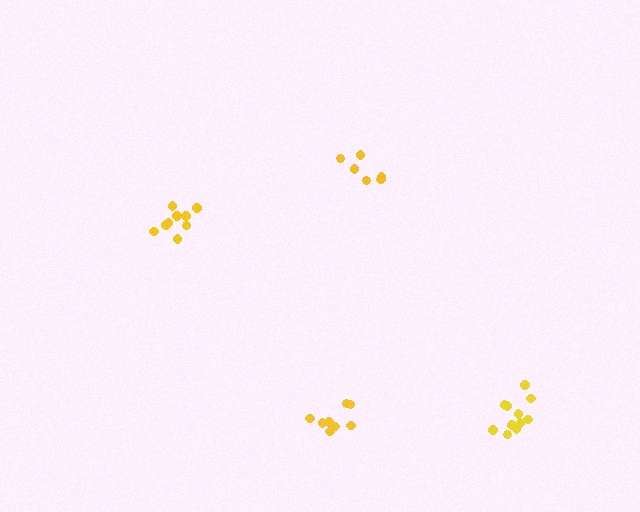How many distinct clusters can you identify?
There are 4 distinct clusters.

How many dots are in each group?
Group 1: 6 dots, Group 2: 9 dots, Group 3: 11 dots, Group 4: 8 dots (34 total).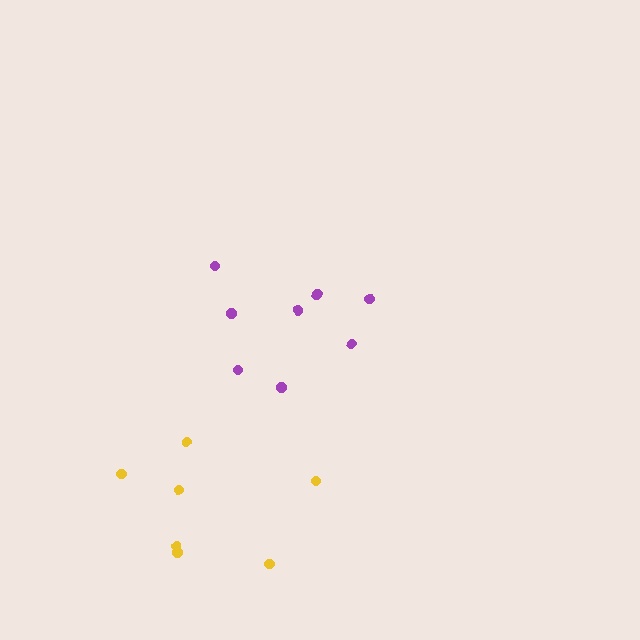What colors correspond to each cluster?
The clusters are colored: purple, yellow.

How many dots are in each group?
Group 1: 8 dots, Group 2: 7 dots (15 total).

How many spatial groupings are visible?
There are 2 spatial groupings.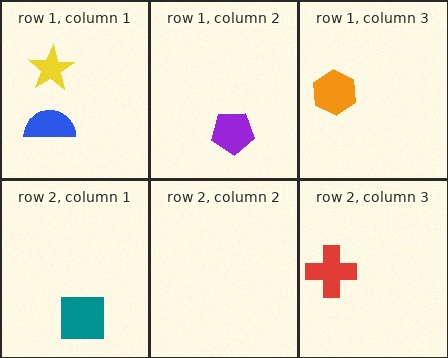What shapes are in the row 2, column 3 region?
The red cross.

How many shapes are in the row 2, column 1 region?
1.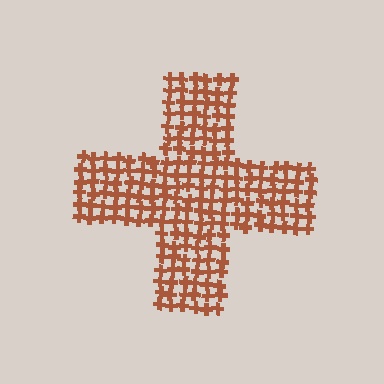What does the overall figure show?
The overall figure shows a cross.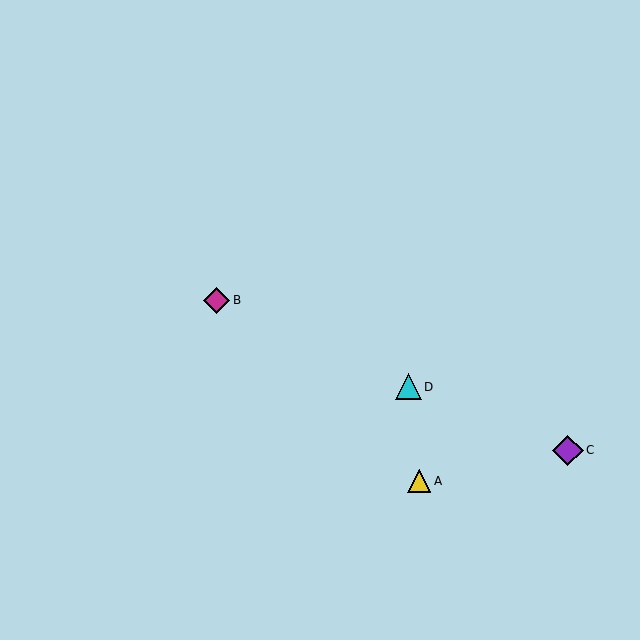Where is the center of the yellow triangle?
The center of the yellow triangle is at (419, 481).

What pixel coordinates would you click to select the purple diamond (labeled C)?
Click at (568, 450) to select the purple diamond C.